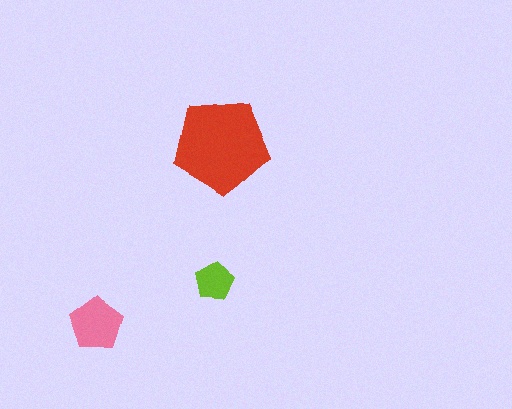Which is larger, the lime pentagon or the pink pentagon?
The pink one.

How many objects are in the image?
There are 3 objects in the image.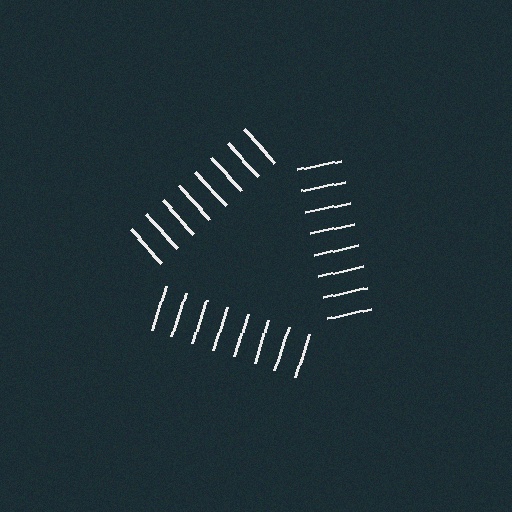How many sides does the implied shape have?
3 sides — the line-ends trace a triangle.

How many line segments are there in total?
24 — 8 along each of the 3 edges.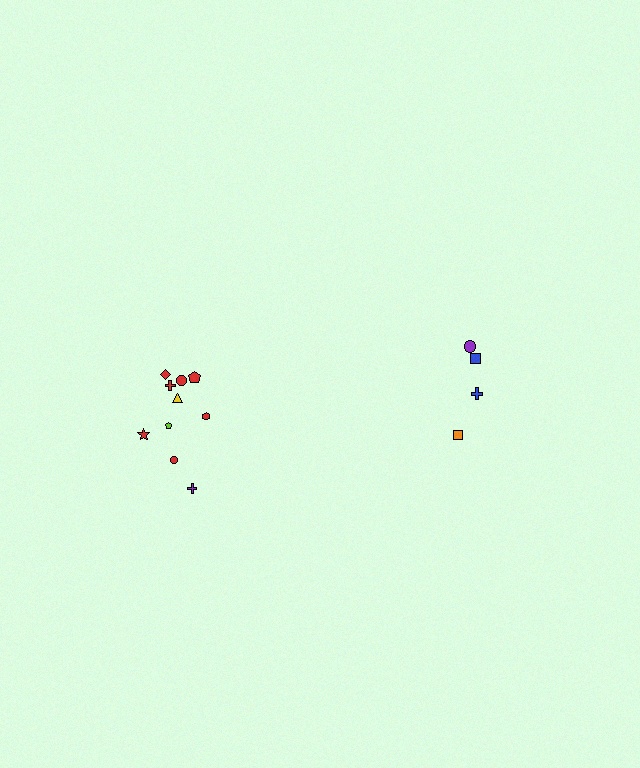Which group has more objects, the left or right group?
The left group.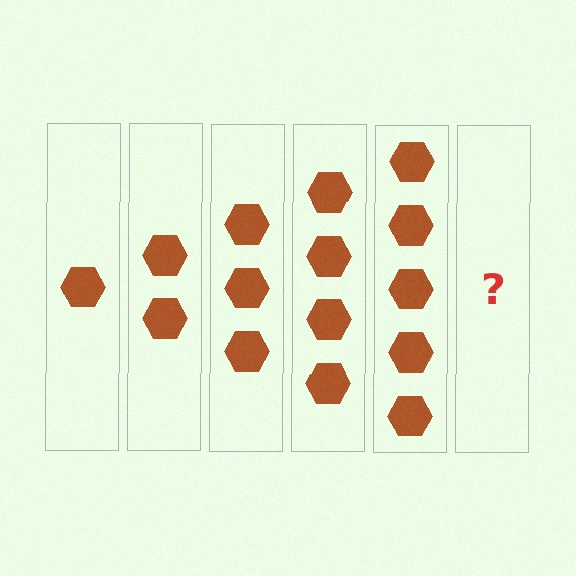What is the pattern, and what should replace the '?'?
The pattern is that each step adds one more hexagon. The '?' should be 6 hexagons.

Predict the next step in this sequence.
The next step is 6 hexagons.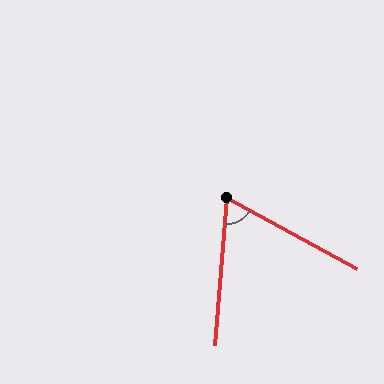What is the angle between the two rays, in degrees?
Approximately 66 degrees.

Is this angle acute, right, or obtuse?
It is acute.